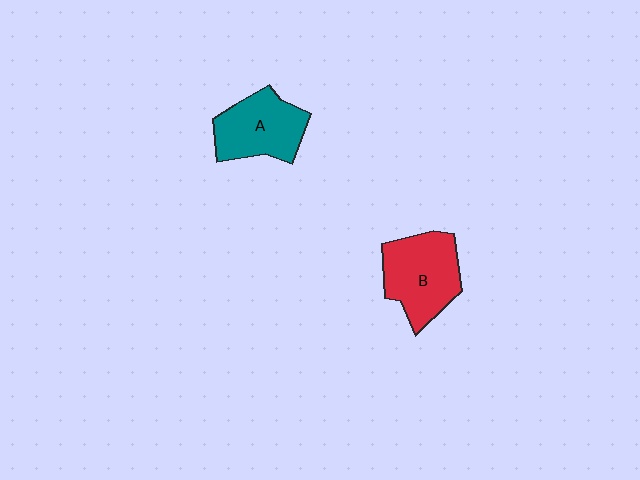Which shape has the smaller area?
Shape A (teal).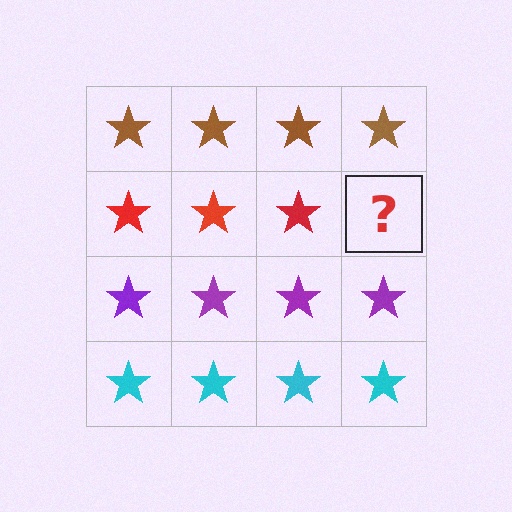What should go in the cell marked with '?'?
The missing cell should contain a red star.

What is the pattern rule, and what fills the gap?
The rule is that each row has a consistent color. The gap should be filled with a red star.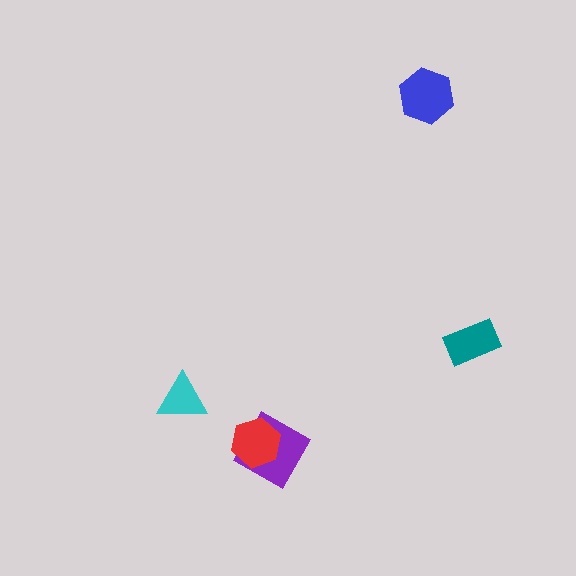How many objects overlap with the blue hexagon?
0 objects overlap with the blue hexagon.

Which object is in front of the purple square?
The red hexagon is in front of the purple square.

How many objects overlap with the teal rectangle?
0 objects overlap with the teal rectangle.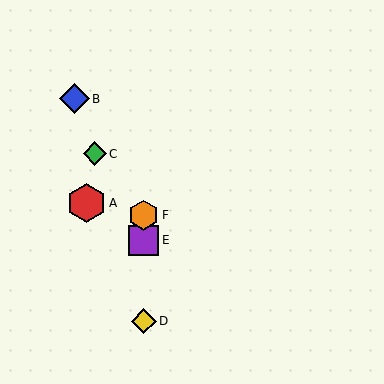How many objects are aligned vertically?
3 objects (D, E, F) are aligned vertically.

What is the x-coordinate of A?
Object A is at x≈86.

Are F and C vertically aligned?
No, F is at x≈144 and C is at x≈95.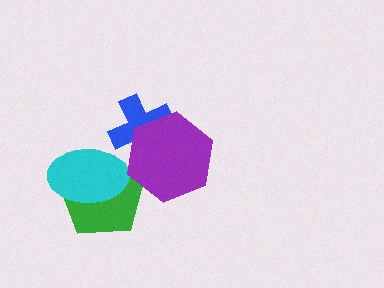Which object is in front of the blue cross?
The purple hexagon is in front of the blue cross.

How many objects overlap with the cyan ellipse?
1 object overlaps with the cyan ellipse.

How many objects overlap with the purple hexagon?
2 objects overlap with the purple hexagon.